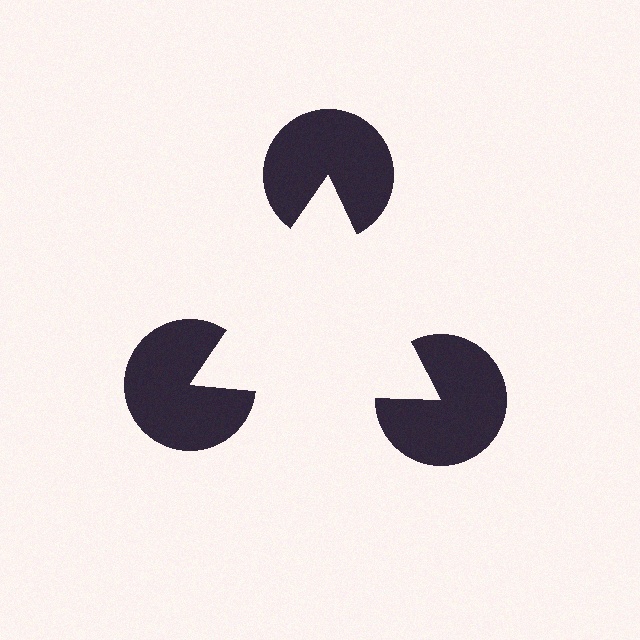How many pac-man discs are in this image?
There are 3 — one at each vertex of the illusory triangle.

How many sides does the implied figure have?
3 sides.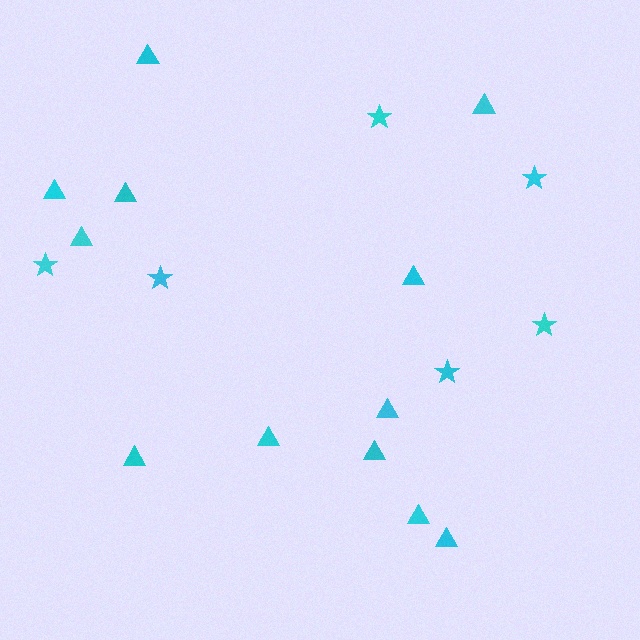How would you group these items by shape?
There are 2 groups: one group of stars (6) and one group of triangles (12).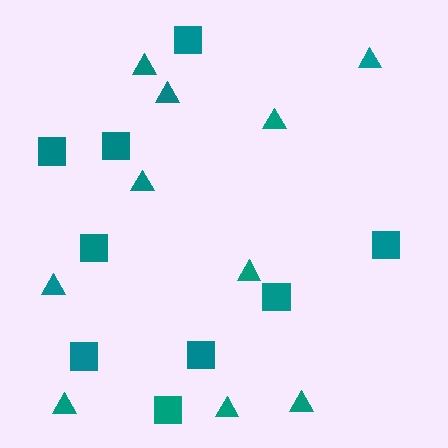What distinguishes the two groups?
There are 2 groups: one group of triangles (10) and one group of squares (9).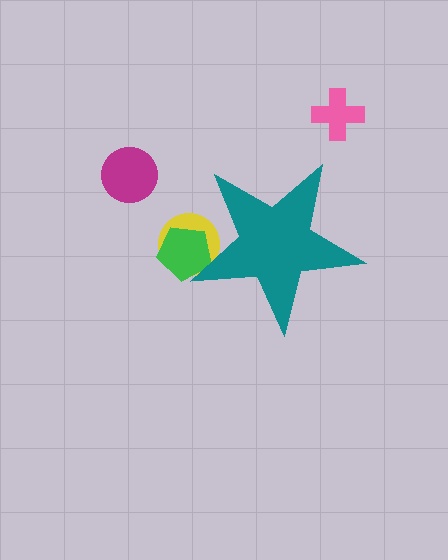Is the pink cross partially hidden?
No, the pink cross is fully visible.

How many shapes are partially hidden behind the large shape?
2 shapes are partially hidden.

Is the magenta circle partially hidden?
No, the magenta circle is fully visible.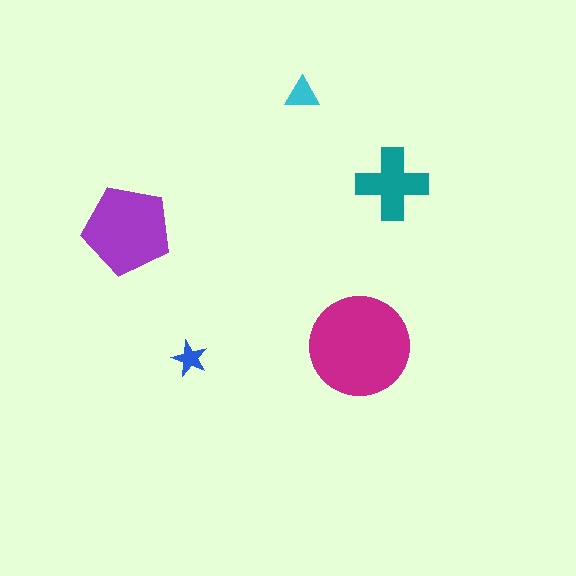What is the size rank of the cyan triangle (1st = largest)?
4th.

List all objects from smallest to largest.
The blue star, the cyan triangle, the teal cross, the purple pentagon, the magenta circle.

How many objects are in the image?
There are 5 objects in the image.